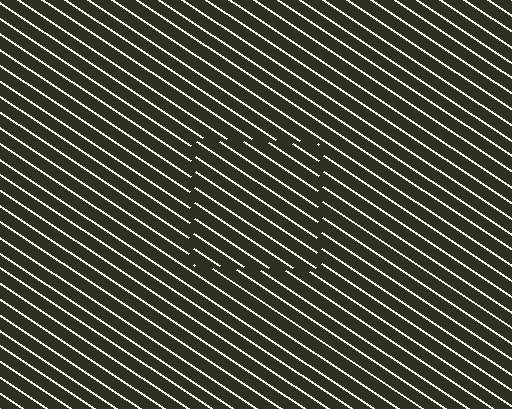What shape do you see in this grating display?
An illusory square. The interior of the shape contains the same grating, shifted by half a period — the contour is defined by the phase discontinuity where line-ends from the inner and outer gratings abut.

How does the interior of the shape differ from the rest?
The interior of the shape contains the same grating, shifted by half a period — the contour is defined by the phase discontinuity where line-ends from the inner and outer gratings abut.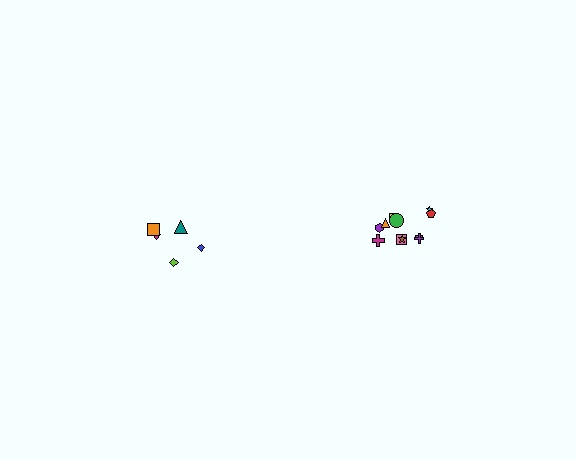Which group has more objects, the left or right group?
The right group.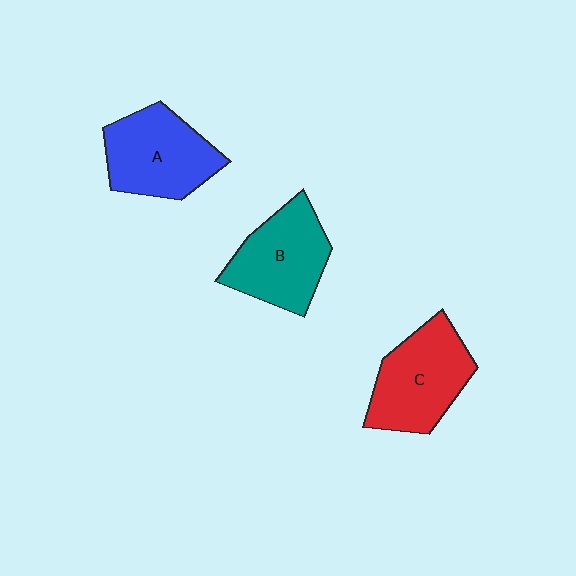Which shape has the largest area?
Shape C (red).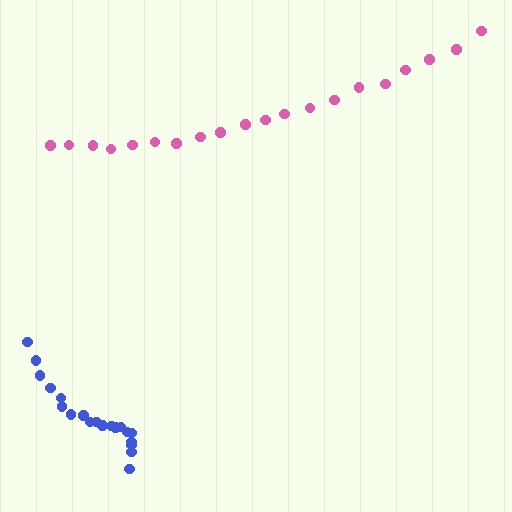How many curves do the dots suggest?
There are 2 distinct paths.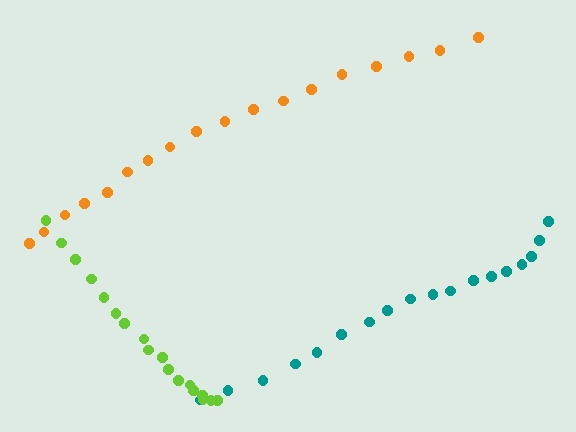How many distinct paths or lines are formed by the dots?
There are 3 distinct paths.